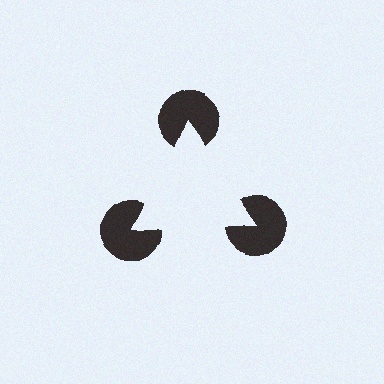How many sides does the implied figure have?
3 sides.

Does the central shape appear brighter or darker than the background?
It typically appears slightly brighter than the background, even though no actual brightness change is drawn.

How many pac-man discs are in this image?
There are 3 — one at each vertex of the illusory triangle.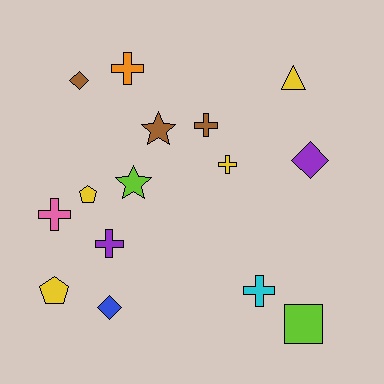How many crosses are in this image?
There are 6 crosses.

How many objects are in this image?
There are 15 objects.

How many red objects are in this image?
There are no red objects.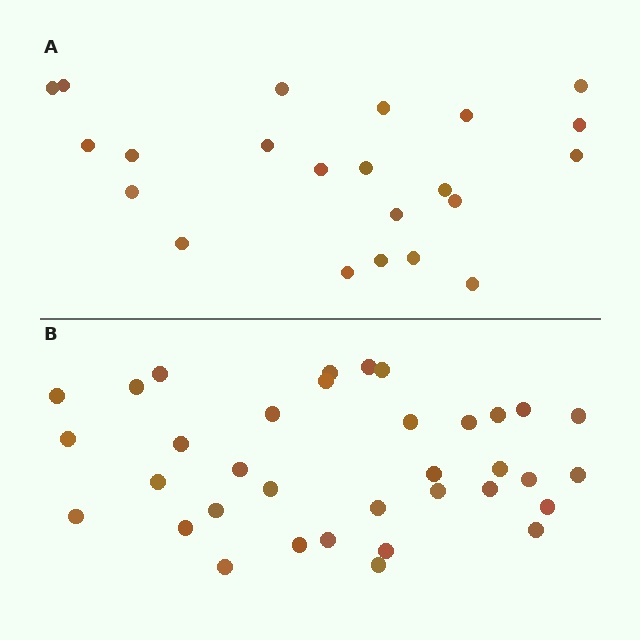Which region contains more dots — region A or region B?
Region B (the bottom region) has more dots.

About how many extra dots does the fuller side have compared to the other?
Region B has approximately 15 more dots than region A.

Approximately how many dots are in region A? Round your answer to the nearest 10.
About 20 dots. (The exact count is 22, which rounds to 20.)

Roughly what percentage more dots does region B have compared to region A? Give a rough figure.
About 60% more.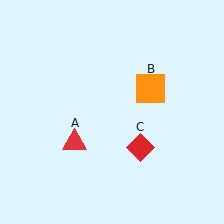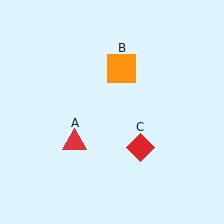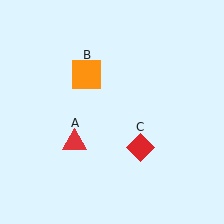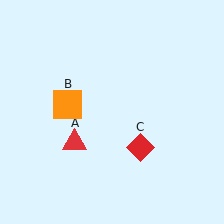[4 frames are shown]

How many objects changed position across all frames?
1 object changed position: orange square (object B).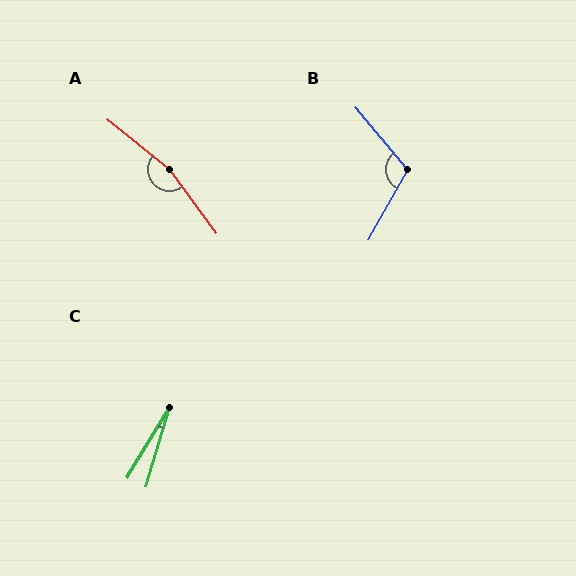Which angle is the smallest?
C, at approximately 15 degrees.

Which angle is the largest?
A, at approximately 166 degrees.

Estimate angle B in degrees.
Approximately 111 degrees.